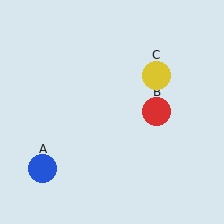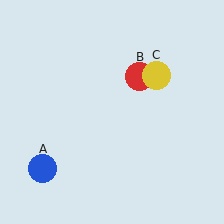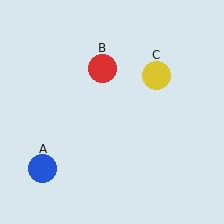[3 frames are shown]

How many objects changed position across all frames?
1 object changed position: red circle (object B).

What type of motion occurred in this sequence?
The red circle (object B) rotated counterclockwise around the center of the scene.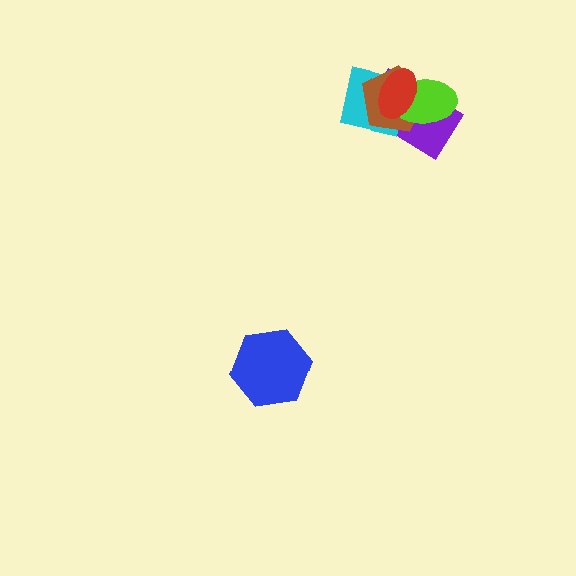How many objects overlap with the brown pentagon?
4 objects overlap with the brown pentagon.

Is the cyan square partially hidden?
Yes, it is partially covered by another shape.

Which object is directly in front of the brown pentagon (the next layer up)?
The lime ellipse is directly in front of the brown pentagon.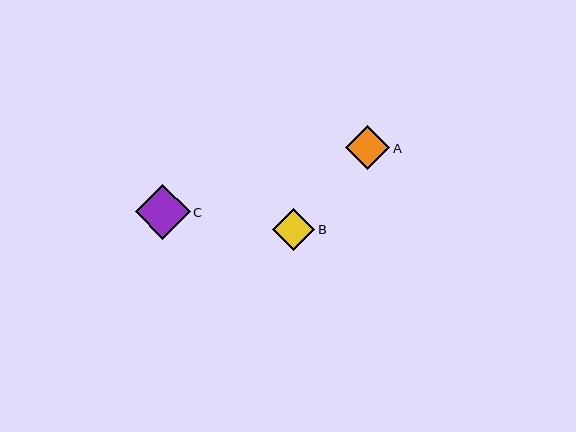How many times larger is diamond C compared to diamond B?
Diamond C is approximately 1.3 times the size of diamond B.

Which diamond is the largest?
Diamond C is the largest with a size of approximately 55 pixels.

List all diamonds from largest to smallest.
From largest to smallest: C, A, B.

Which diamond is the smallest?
Diamond B is the smallest with a size of approximately 42 pixels.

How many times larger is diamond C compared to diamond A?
Diamond C is approximately 1.3 times the size of diamond A.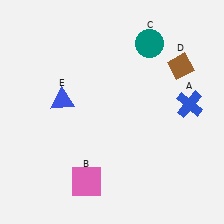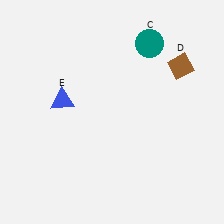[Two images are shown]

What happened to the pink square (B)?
The pink square (B) was removed in Image 2. It was in the bottom-left area of Image 1.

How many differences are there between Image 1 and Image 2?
There are 2 differences between the two images.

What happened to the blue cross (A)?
The blue cross (A) was removed in Image 2. It was in the top-right area of Image 1.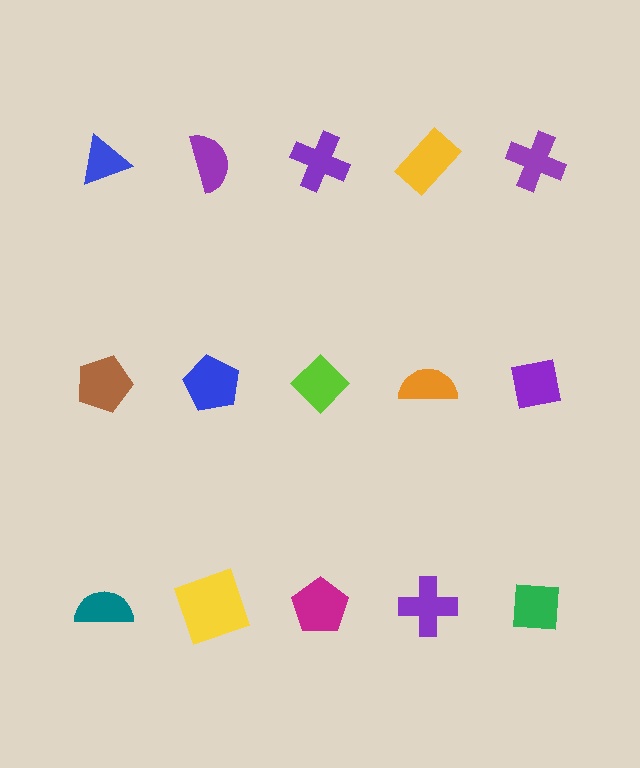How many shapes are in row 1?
5 shapes.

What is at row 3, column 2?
A yellow square.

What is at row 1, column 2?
A purple semicircle.